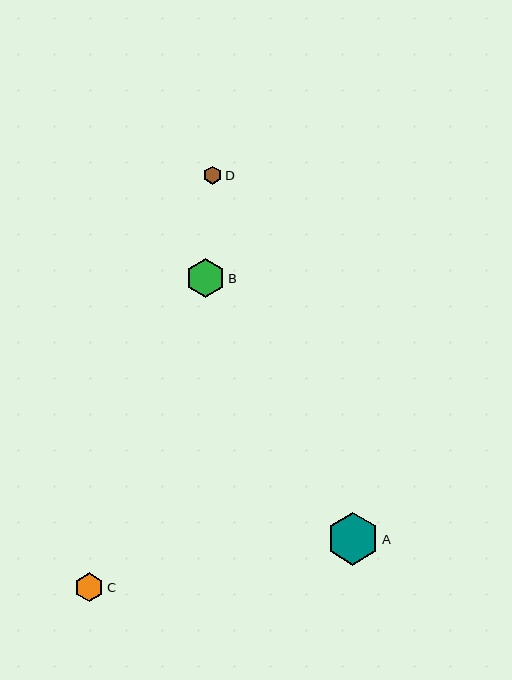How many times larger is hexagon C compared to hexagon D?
Hexagon C is approximately 1.6 times the size of hexagon D.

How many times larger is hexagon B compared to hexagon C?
Hexagon B is approximately 1.3 times the size of hexagon C.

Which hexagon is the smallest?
Hexagon D is the smallest with a size of approximately 18 pixels.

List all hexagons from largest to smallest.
From largest to smallest: A, B, C, D.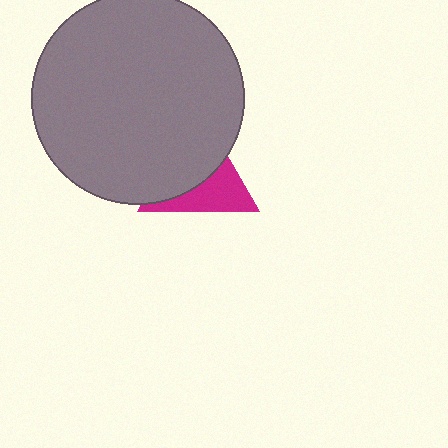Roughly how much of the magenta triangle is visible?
A small part of it is visible (roughly 42%).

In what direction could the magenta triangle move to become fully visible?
The magenta triangle could move toward the lower-right. That would shift it out from behind the gray circle entirely.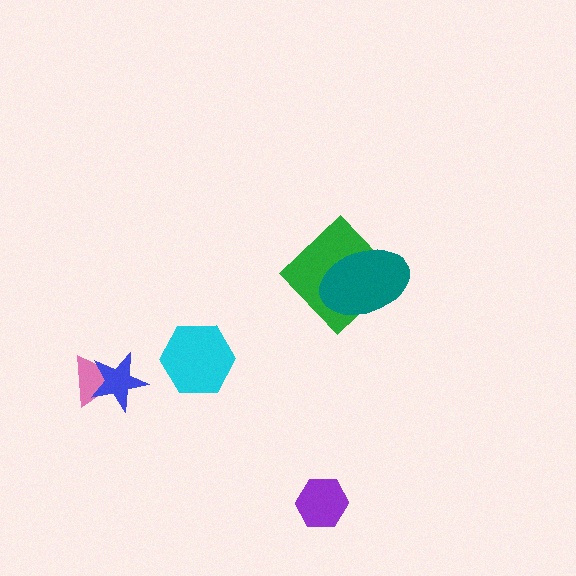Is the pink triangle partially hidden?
Yes, it is partially covered by another shape.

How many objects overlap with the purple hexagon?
0 objects overlap with the purple hexagon.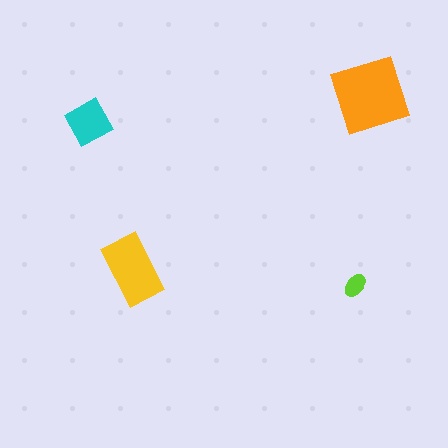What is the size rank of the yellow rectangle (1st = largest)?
2nd.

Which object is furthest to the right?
The orange square is rightmost.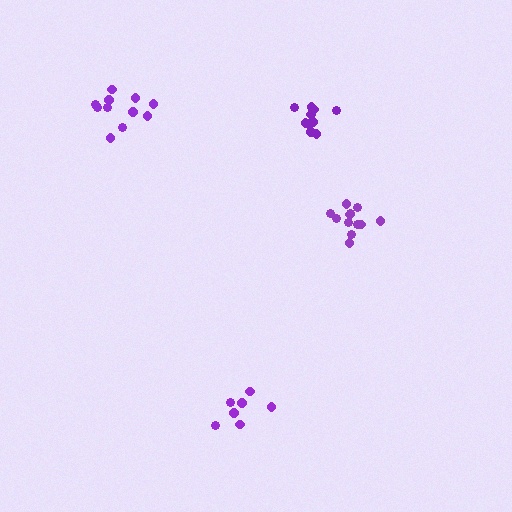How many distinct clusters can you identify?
There are 4 distinct clusters.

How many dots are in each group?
Group 1: 12 dots, Group 2: 7 dots, Group 3: 12 dots, Group 4: 11 dots (42 total).